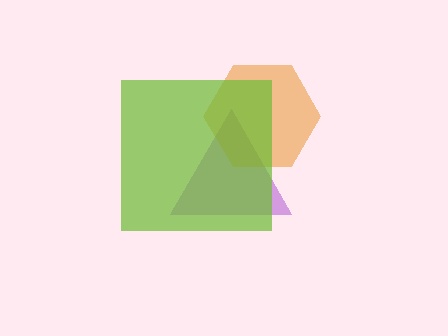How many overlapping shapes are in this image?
There are 3 overlapping shapes in the image.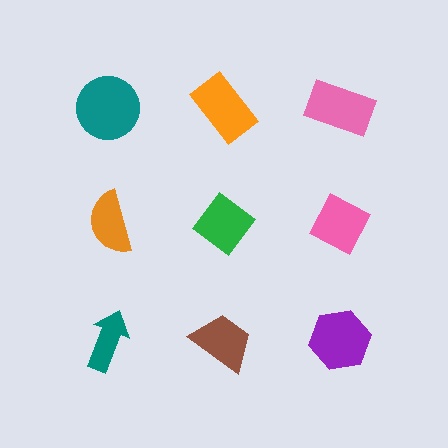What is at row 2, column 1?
An orange semicircle.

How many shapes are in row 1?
3 shapes.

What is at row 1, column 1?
A teal circle.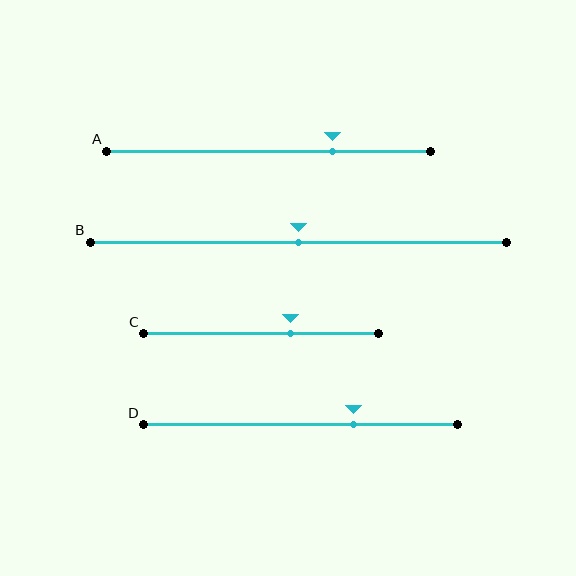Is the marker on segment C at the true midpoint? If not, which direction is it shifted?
No, the marker on segment C is shifted to the right by about 13% of the segment length.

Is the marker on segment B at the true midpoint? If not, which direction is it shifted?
Yes, the marker on segment B is at the true midpoint.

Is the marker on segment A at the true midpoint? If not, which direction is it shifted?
No, the marker on segment A is shifted to the right by about 20% of the segment length.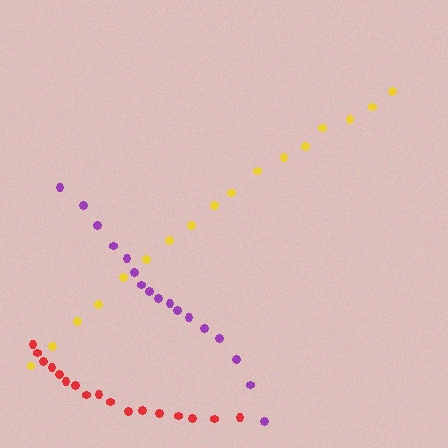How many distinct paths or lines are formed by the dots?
There are 3 distinct paths.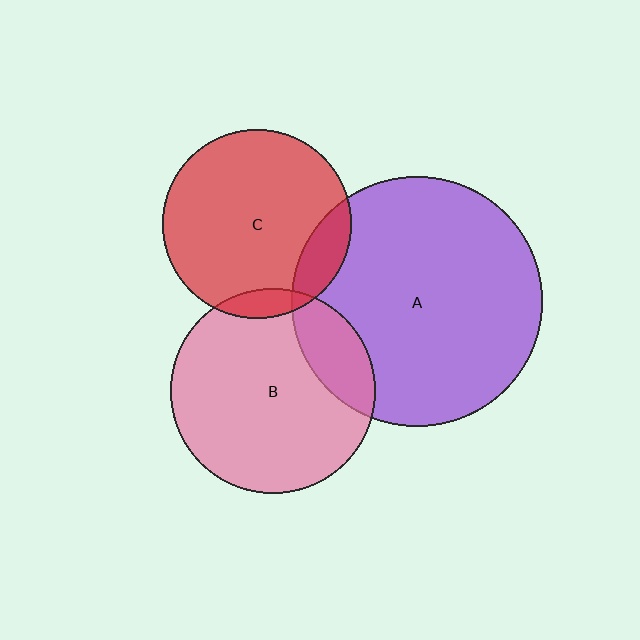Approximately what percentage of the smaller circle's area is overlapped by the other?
Approximately 15%.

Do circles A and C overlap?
Yes.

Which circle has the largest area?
Circle A (purple).